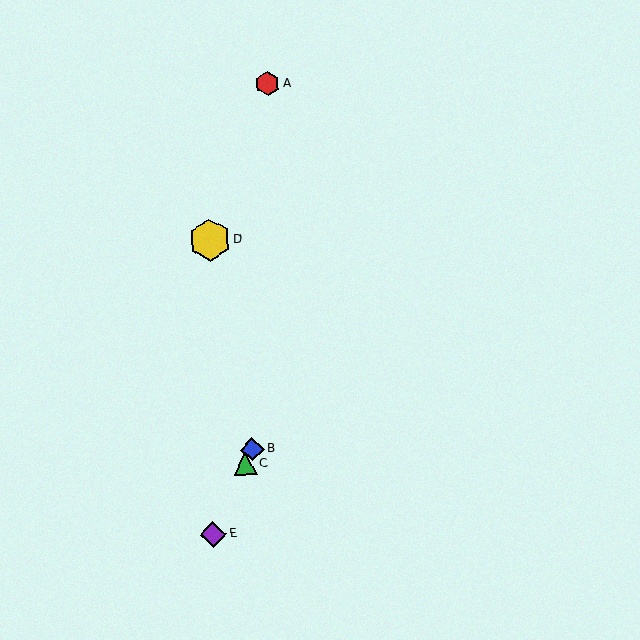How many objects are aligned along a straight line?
3 objects (B, C, E) are aligned along a straight line.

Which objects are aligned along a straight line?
Objects B, C, E are aligned along a straight line.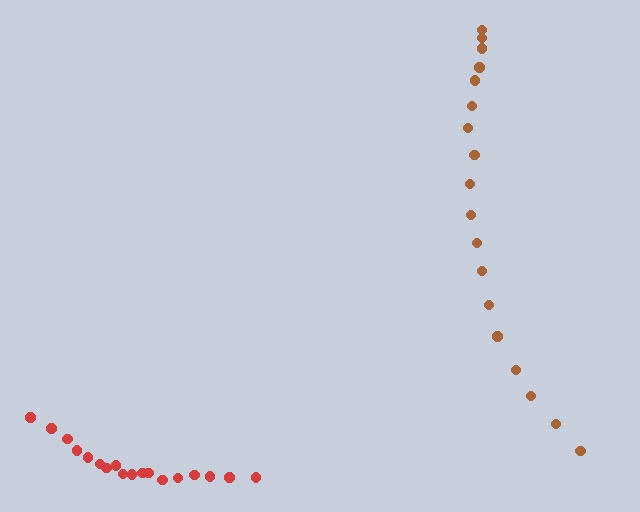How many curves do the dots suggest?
There are 2 distinct paths.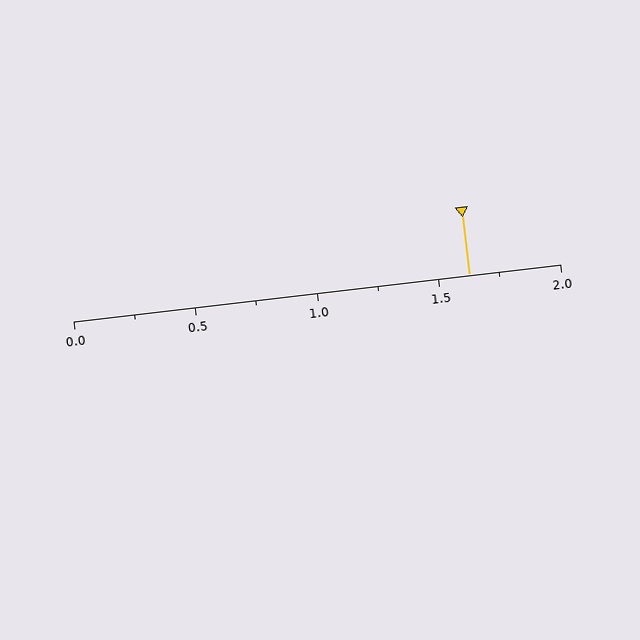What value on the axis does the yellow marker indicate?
The marker indicates approximately 1.62.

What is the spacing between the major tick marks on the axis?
The major ticks are spaced 0.5 apart.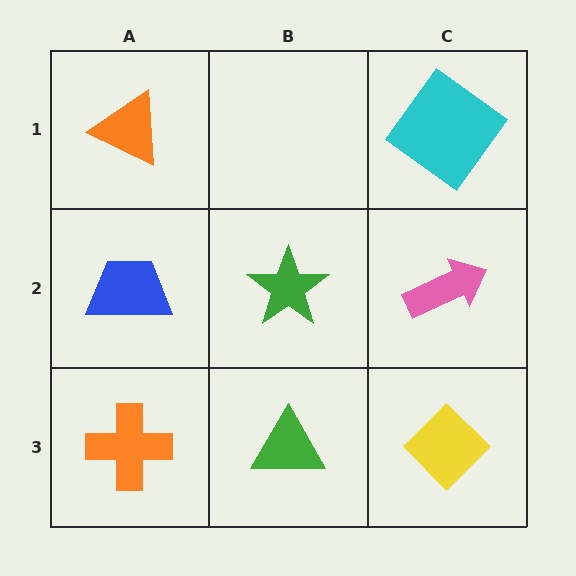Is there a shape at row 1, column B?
No, that cell is empty.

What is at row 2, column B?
A green star.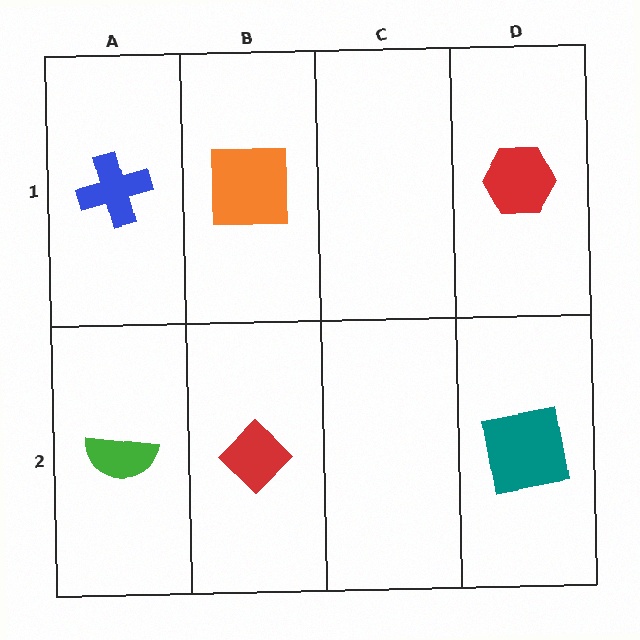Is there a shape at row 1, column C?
No, that cell is empty.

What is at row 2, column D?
A teal square.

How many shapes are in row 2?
3 shapes.